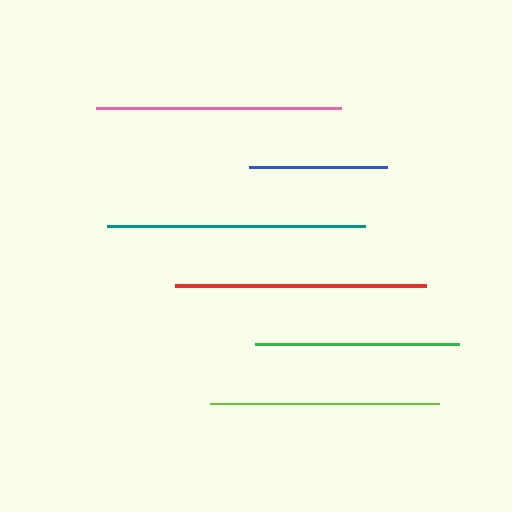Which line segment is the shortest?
The blue line is the shortest at approximately 138 pixels.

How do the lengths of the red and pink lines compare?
The red and pink lines are approximately the same length.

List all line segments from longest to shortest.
From longest to shortest: teal, red, pink, lime, green, blue.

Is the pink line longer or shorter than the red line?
The red line is longer than the pink line.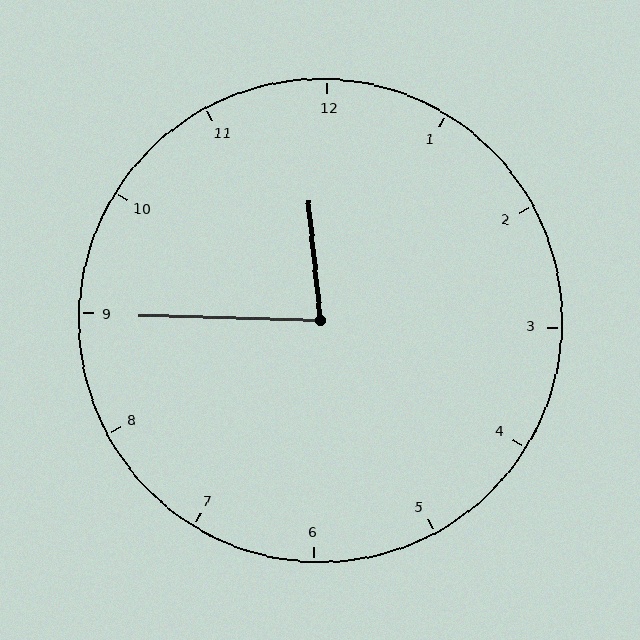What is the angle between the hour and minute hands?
Approximately 82 degrees.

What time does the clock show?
11:45.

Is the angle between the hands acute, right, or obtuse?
It is acute.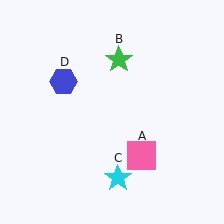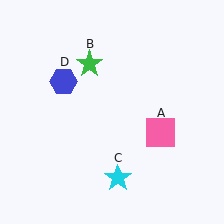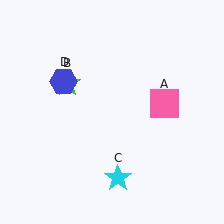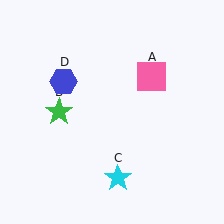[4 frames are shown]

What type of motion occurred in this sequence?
The pink square (object A), green star (object B) rotated counterclockwise around the center of the scene.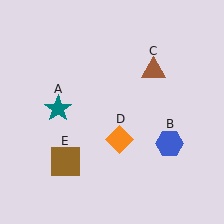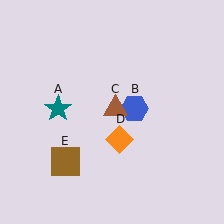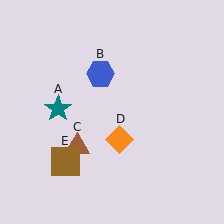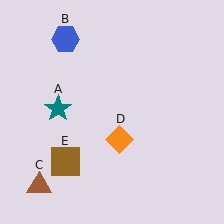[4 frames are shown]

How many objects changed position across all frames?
2 objects changed position: blue hexagon (object B), brown triangle (object C).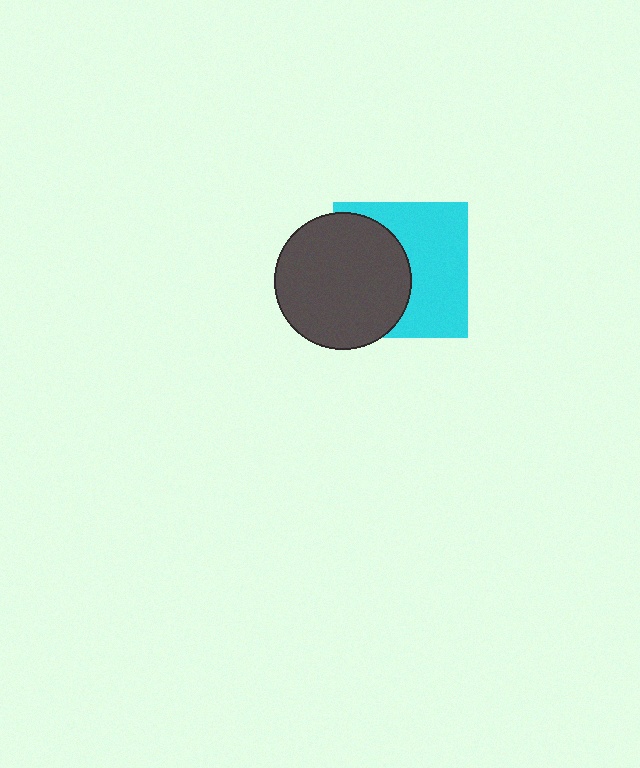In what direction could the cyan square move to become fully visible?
The cyan square could move right. That would shift it out from behind the dark gray circle entirely.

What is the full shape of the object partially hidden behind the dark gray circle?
The partially hidden object is a cyan square.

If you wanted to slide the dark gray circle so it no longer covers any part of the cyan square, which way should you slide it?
Slide it left — that is the most direct way to separate the two shapes.